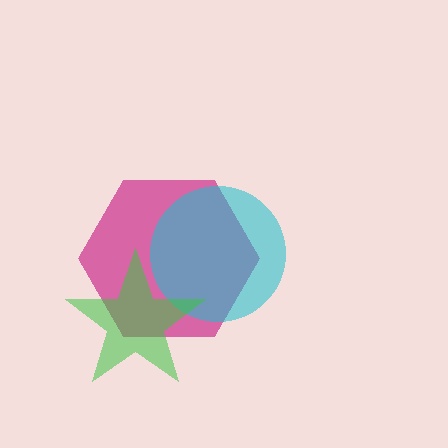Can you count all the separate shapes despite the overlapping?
Yes, there are 3 separate shapes.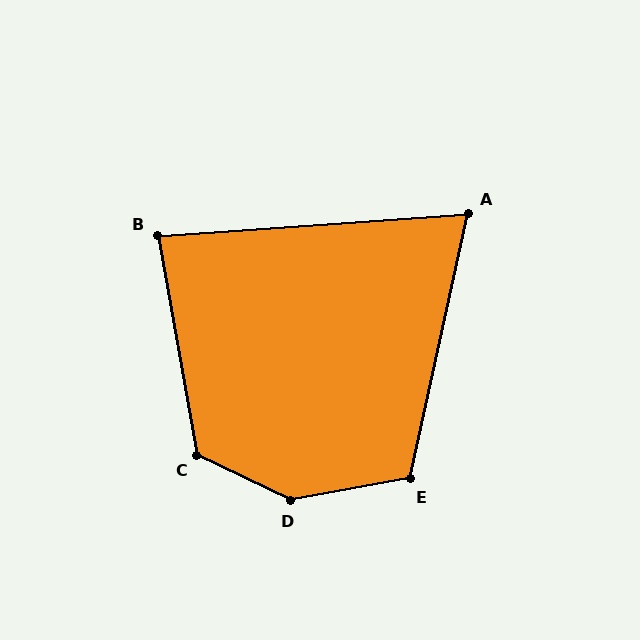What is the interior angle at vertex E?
Approximately 113 degrees (obtuse).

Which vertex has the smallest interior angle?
A, at approximately 74 degrees.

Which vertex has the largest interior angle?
D, at approximately 144 degrees.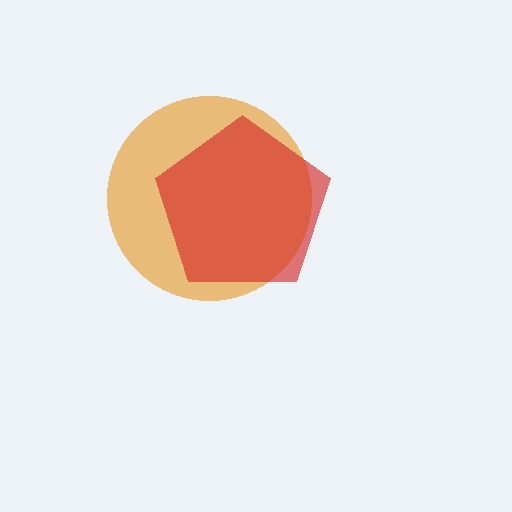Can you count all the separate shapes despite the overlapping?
Yes, there are 2 separate shapes.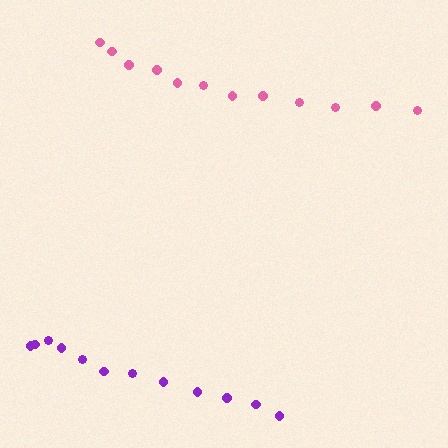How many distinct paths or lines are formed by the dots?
There are 2 distinct paths.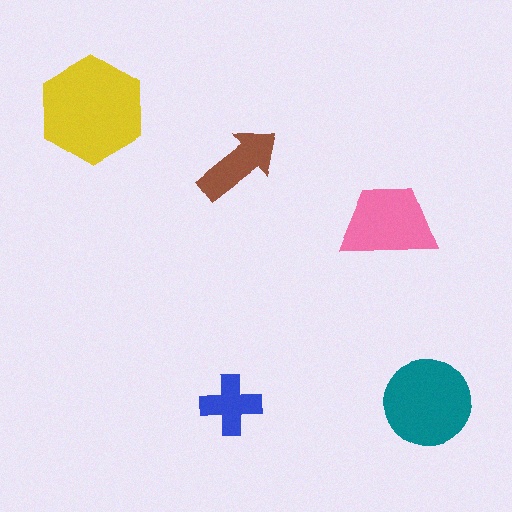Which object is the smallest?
The blue cross.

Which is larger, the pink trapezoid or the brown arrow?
The pink trapezoid.